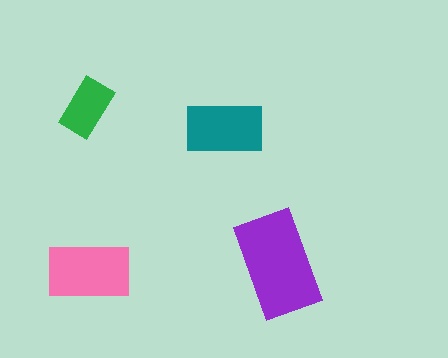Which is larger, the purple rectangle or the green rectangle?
The purple one.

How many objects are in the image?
There are 4 objects in the image.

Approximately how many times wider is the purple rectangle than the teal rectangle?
About 1.5 times wider.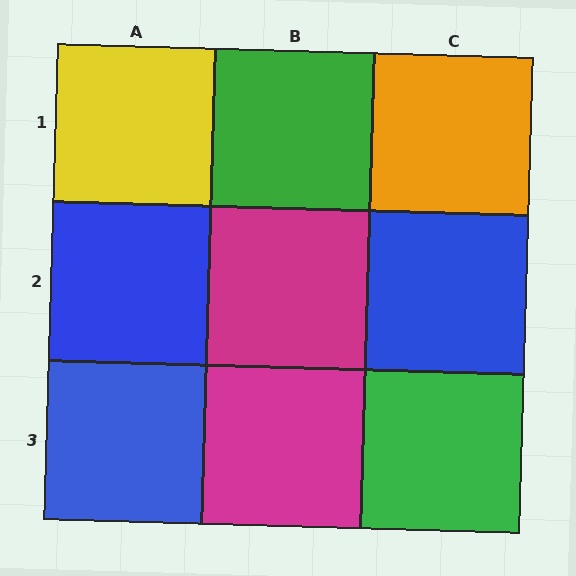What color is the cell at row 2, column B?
Magenta.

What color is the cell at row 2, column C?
Blue.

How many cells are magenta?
2 cells are magenta.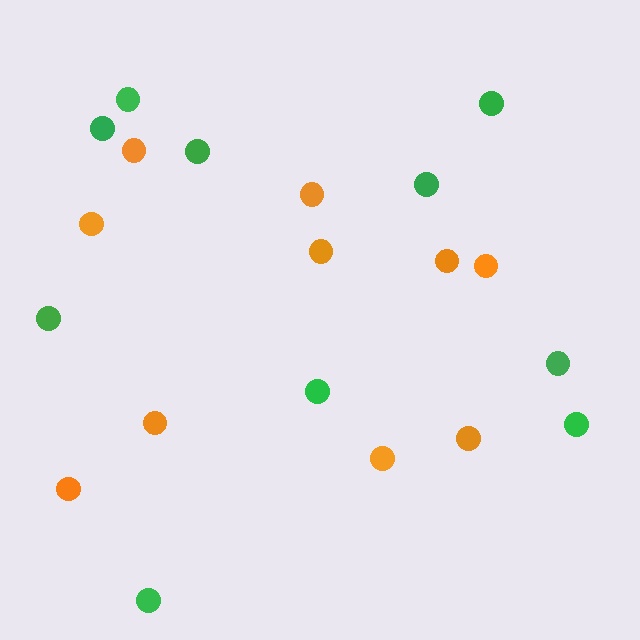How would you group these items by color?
There are 2 groups: one group of green circles (10) and one group of orange circles (10).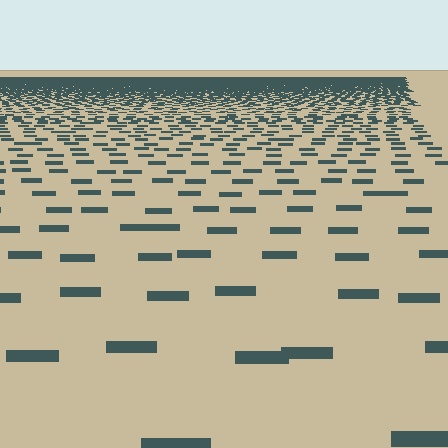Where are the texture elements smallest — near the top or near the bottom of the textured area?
Near the top.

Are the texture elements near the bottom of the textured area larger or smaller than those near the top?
Larger. Near the bottom, elements are closer to the viewer and appear at a bigger on-screen size.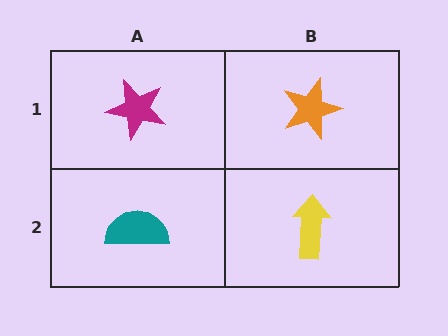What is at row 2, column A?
A teal semicircle.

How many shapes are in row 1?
2 shapes.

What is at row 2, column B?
A yellow arrow.